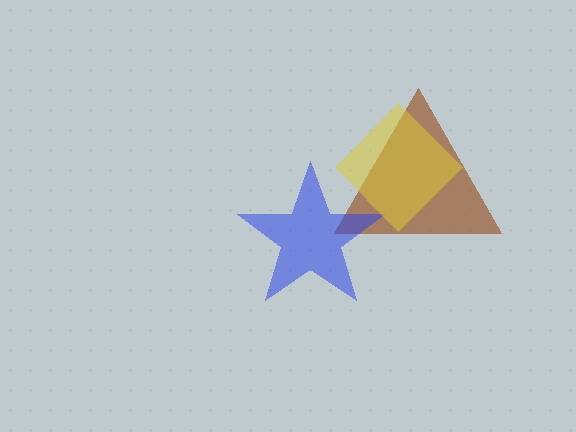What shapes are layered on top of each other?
The layered shapes are: a brown triangle, a blue star, a yellow diamond.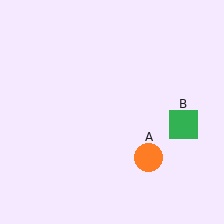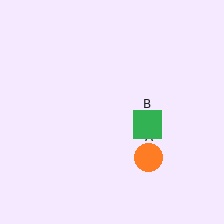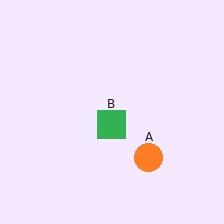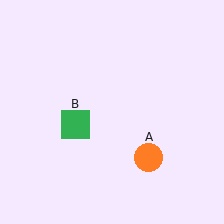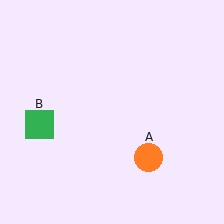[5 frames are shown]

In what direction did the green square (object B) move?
The green square (object B) moved left.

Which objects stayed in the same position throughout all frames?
Orange circle (object A) remained stationary.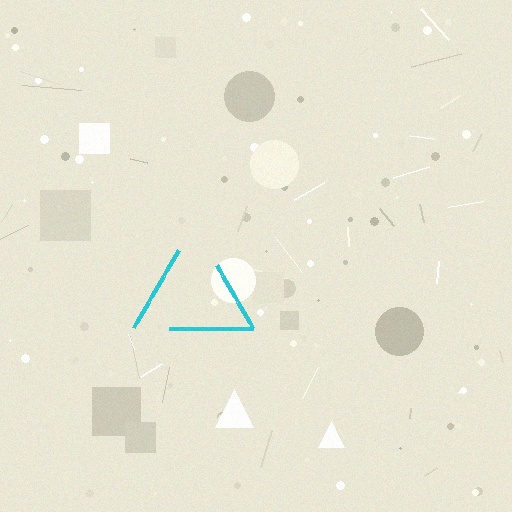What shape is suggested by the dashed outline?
The dashed outline suggests a triangle.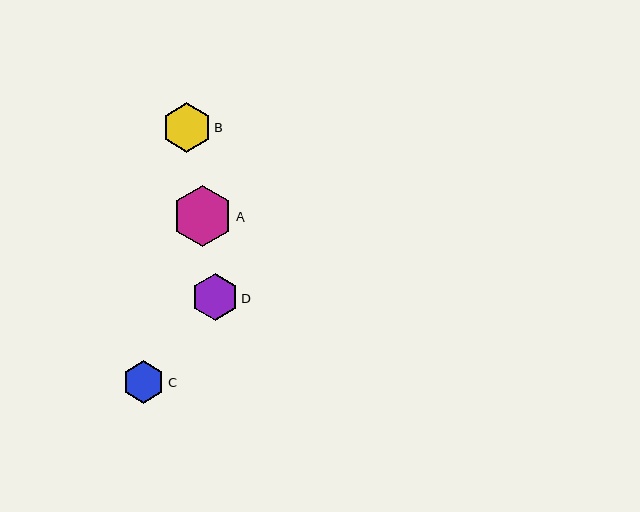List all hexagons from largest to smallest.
From largest to smallest: A, B, D, C.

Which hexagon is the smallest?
Hexagon C is the smallest with a size of approximately 42 pixels.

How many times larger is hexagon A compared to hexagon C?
Hexagon A is approximately 1.4 times the size of hexagon C.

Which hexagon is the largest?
Hexagon A is the largest with a size of approximately 60 pixels.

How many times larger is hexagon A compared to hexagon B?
Hexagon A is approximately 1.2 times the size of hexagon B.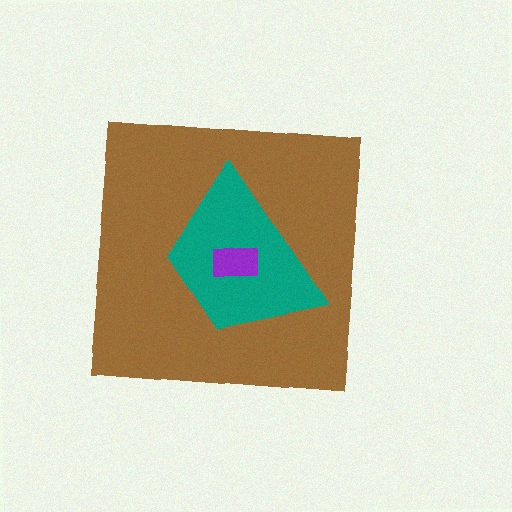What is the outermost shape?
The brown square.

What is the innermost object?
The purple rectangle.